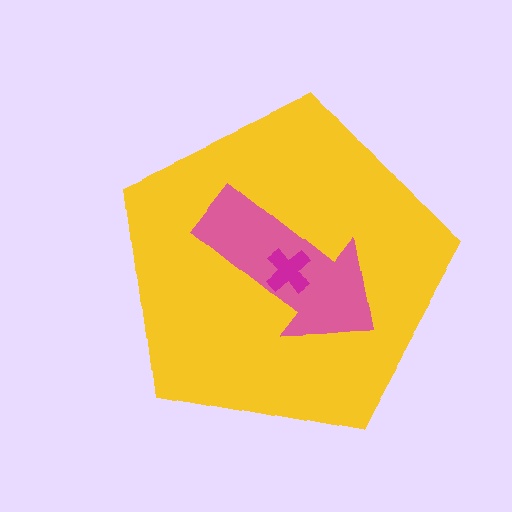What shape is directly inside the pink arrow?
The magenta cross.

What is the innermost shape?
The magenta cross.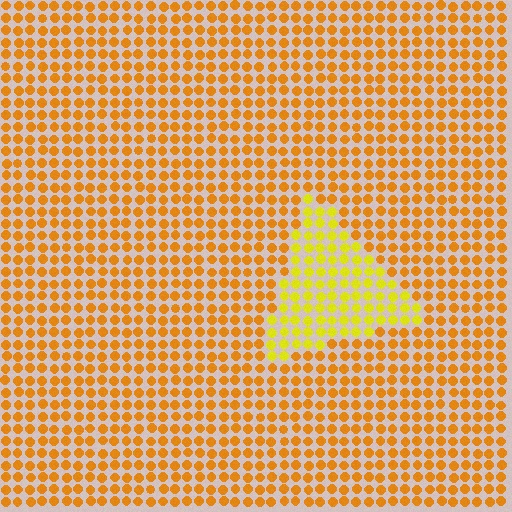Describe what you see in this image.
The image is filled with small orange elements in a uniform arrangement. A triangle-shaped region is visible where the elements are tinted to a slightly different hue, forming a subtle color boundary.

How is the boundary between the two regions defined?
The boundary is defined purely by a slight shift in hue (about 29 degrees). Spacing, size, and orientation are identical on both sides.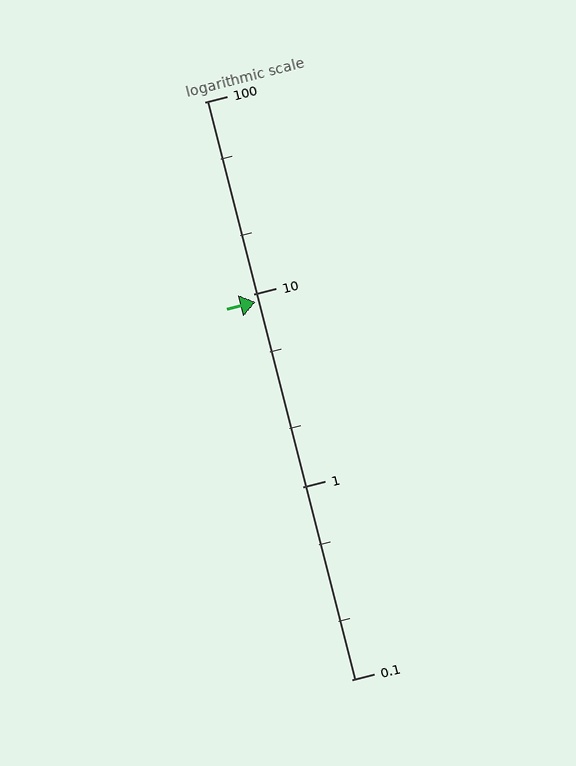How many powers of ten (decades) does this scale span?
The scale spans 3 decades, from 0.1 to 100.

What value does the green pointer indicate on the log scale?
The pointer indicates approximately 9.1.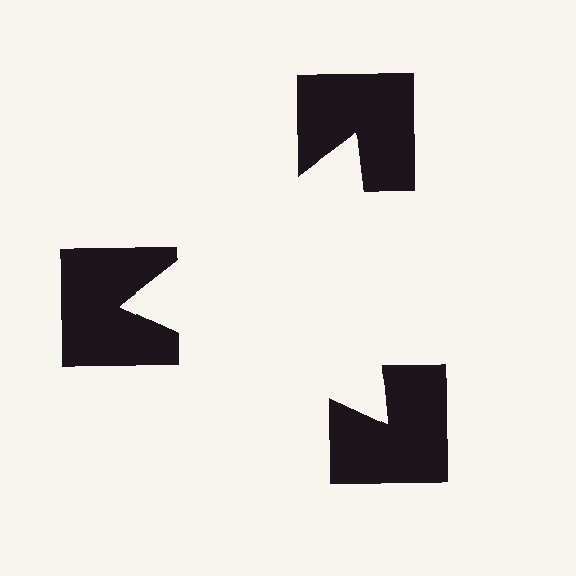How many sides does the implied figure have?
3 sides.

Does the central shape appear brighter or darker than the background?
It typically appears slightly brighter than the background, even though no actual brightness change is drawn.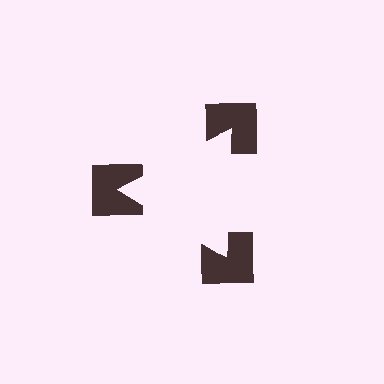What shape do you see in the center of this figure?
An illusory triangle — its edges are inferred from the aligned wedge cuts in the notched squares, not physically drawn.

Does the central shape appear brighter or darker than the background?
It typically appears slightly brighter than the background, even though no actual brightness change is drawn.